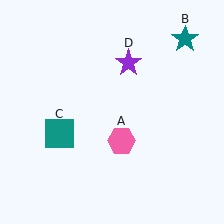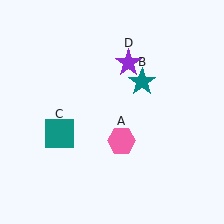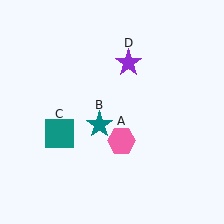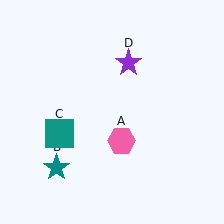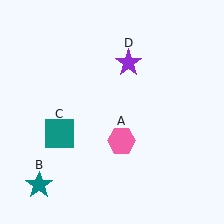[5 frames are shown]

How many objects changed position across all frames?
1 object changed position: teal star (object B).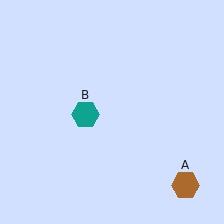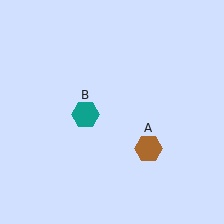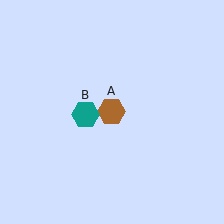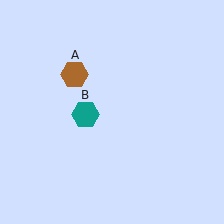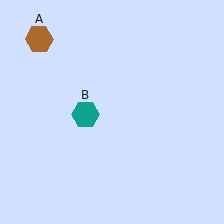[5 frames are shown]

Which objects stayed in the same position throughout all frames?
Teal hexagon (object B) remained stationary.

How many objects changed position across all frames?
1 object changed position: brown hexagon (object A).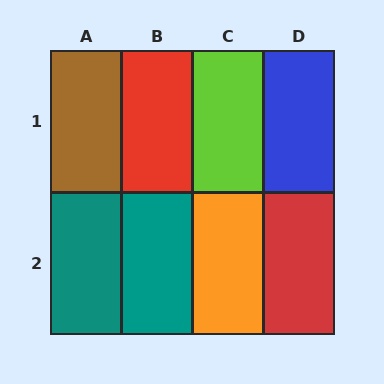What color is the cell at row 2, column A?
Teal.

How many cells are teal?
2 cells are teal.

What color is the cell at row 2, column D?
Red.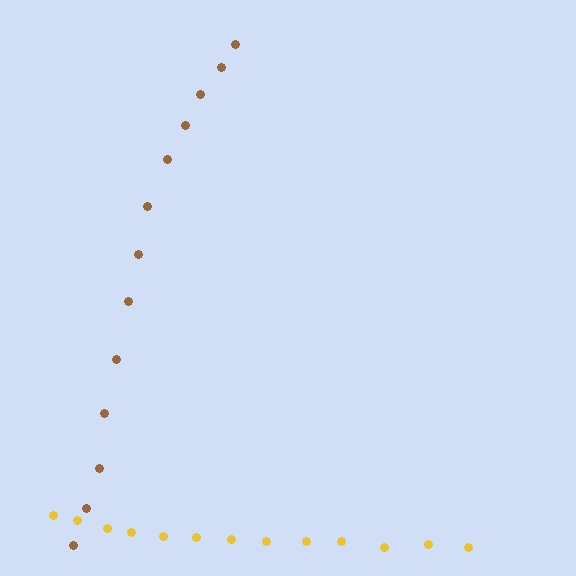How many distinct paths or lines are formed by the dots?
There are 2 distinct paths.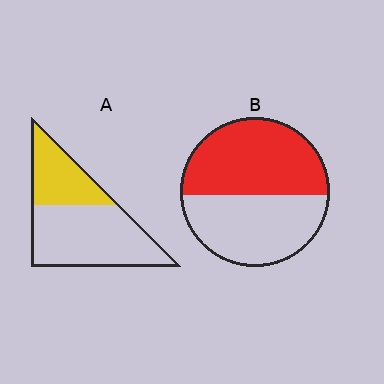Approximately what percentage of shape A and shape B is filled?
A is approximately 35% and B is approximately 55%.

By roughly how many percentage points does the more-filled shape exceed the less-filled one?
By roughly 20 percentage points (B over A).